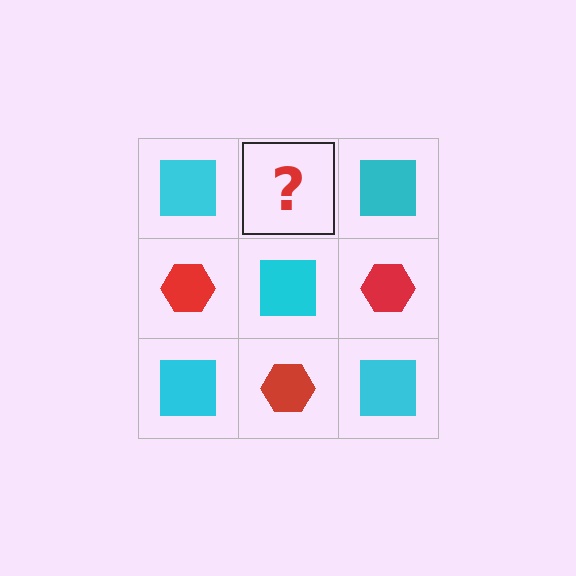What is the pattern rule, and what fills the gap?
The rule is that it alternates cyan square and red hexagon in a checkerboard pattern. The gap should be filled with a red hexagon.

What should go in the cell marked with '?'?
The missing cell should contain a red hexagon.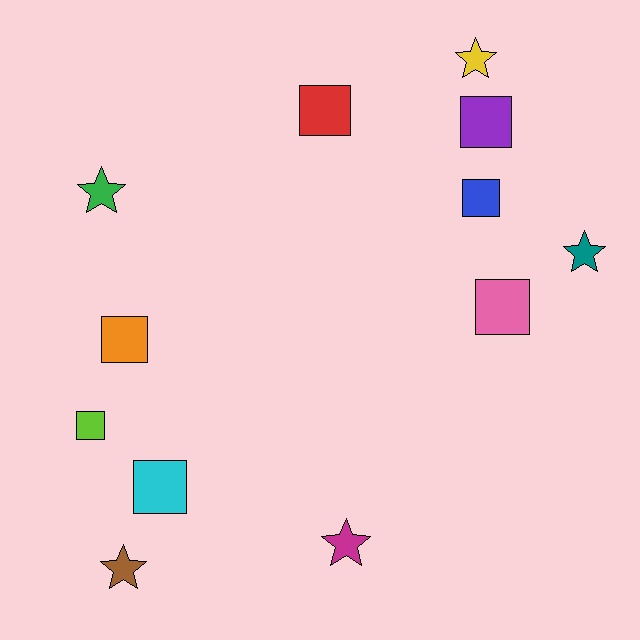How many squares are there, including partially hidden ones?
There are 7 squares.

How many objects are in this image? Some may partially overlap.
There are 12 objects.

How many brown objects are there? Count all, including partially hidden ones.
There is 1 brown object.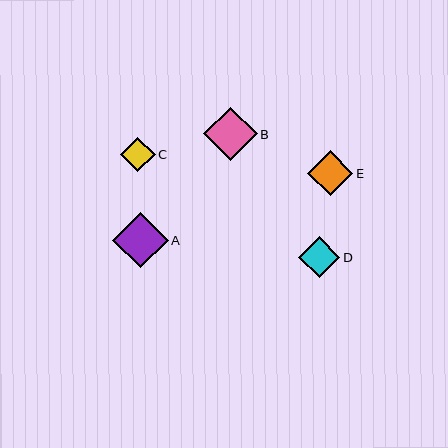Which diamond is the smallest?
Diamond C is the smallest with a size of approximately 34 pixels.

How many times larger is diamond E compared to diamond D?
Diamond E is approximately 1.1 times the size of diamond D.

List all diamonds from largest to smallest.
From largest to smallest: A, B, E, D, C.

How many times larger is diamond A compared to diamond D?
Diamond A is approximately 1.4 times the size of diamond D.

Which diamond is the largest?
Diamond A is the largest with a size of approximately 55 pixels.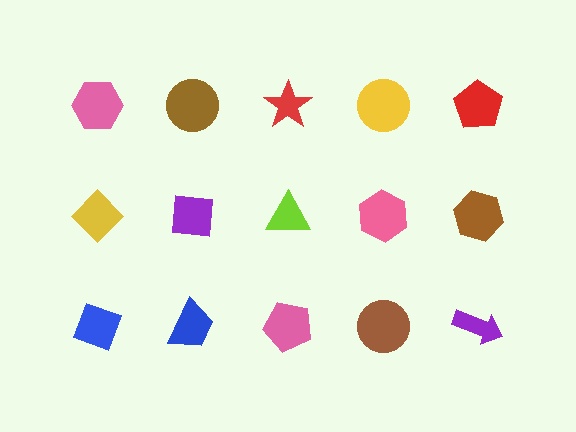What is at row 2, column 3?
A lime triangle.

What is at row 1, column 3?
A red star.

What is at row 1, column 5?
A red pentagon.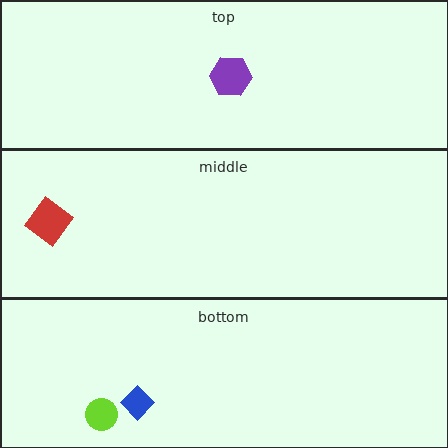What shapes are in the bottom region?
The blue diamond, the lime circle.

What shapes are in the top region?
The purple hexagon.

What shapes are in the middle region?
The red diamond.